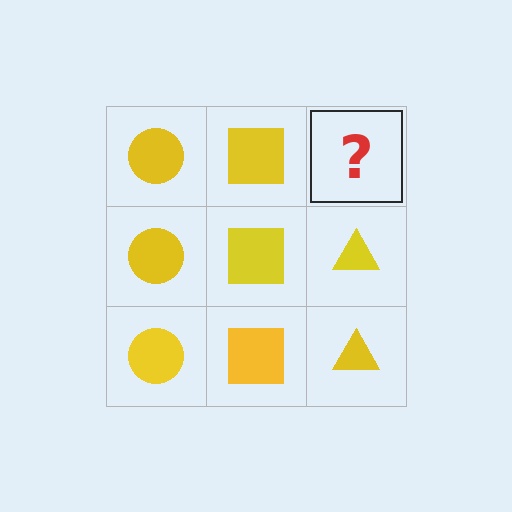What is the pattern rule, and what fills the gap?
The rule is that each column has a consistent shape. The gap should be filled with a yellow triangle.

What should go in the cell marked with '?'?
The missing cell should contain a yellow triangle.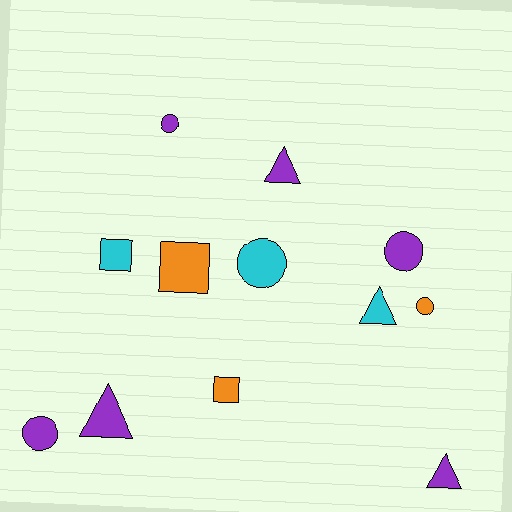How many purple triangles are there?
There are 3 purple triangles.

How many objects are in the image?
There are 12 objects.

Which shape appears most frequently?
Circle, with 5 objects.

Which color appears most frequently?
Purple, with 6 objects.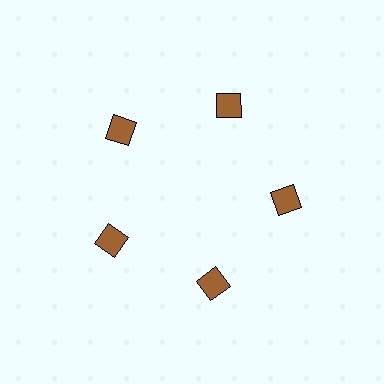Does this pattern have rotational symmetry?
Yes, this pattern has 5-fold rotational symmetry. It looks the same after rotating 72 degrees around the center.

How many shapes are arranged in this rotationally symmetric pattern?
There are 5 shapes, arranged in 5 groups of 1.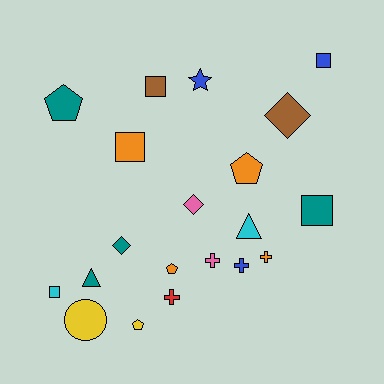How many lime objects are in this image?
There are no lime objects.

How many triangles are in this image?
There are 2 triangles.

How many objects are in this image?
There are 20 objects.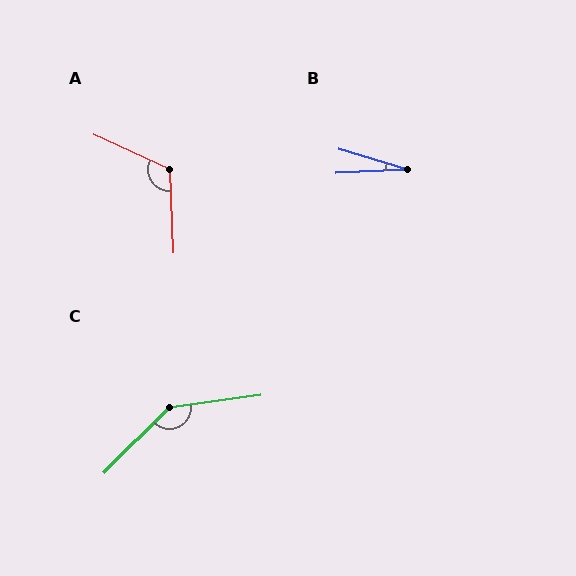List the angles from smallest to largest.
B (20°), A (117°), C (143°).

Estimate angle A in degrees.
Approximately 117 degrees.